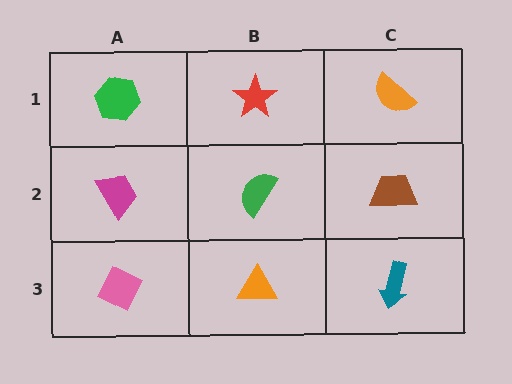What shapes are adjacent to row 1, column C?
A brown trapezoid (row 2, column C), a red star (row 1, column B).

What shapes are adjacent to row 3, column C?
A brown trapezoid (row 2, column C), an orange triangle (row 3, column B).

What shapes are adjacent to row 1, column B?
A green semicircle (row 2, column B), a green hexagon (row 1, column A), an orange semicircle (row 1, column C).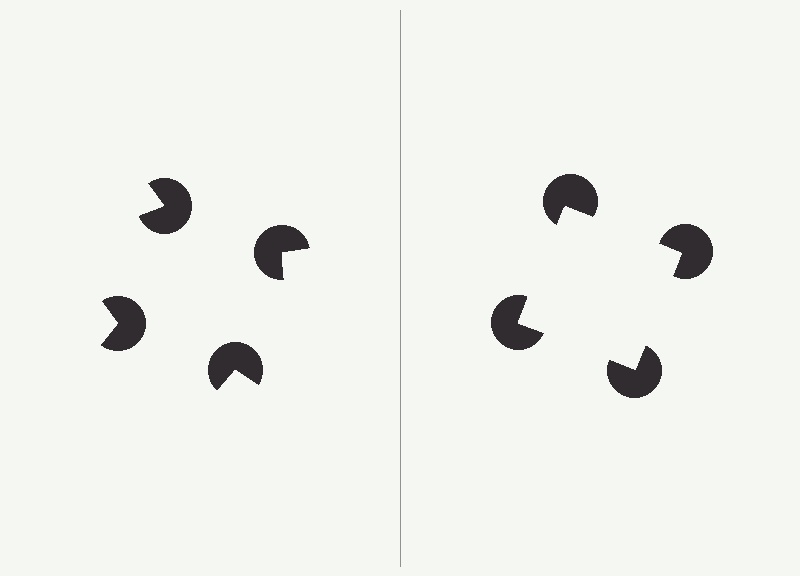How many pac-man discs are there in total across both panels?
8 — 4 on each side.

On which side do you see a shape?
An illusory square appears on the right side. On the left side the wedge cuts are rotated, so no coherent shape forms.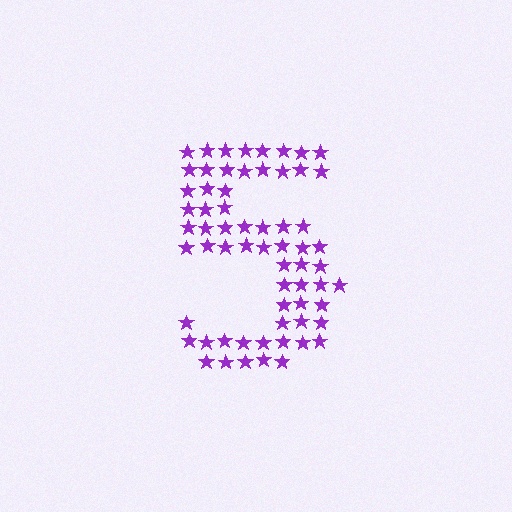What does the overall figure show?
The overall figure shows the digit 5.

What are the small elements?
The small elements are stars.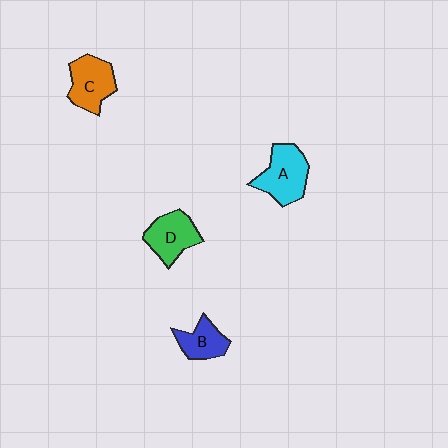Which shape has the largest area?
Shape A (cyan).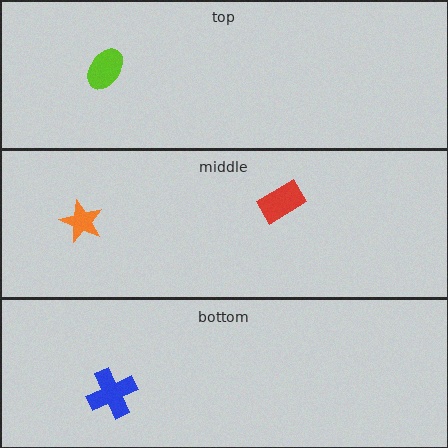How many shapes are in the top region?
1.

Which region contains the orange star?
The middle region.